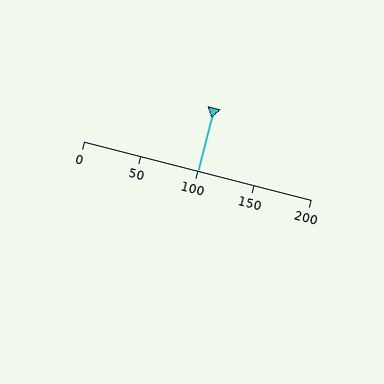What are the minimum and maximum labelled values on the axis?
The axis runs from 0 to 200.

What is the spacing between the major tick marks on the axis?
The major ticks are spaced 50 apart.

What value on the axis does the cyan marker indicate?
The marker indicates approximately 100.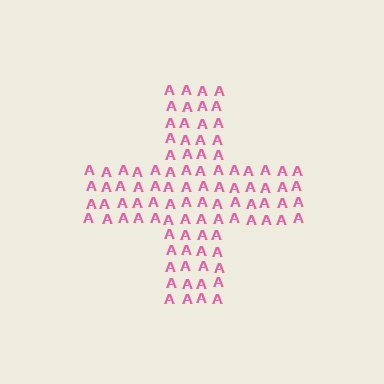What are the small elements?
The small elements are letter A's.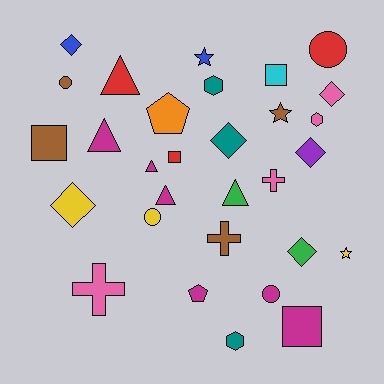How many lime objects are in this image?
There are no lime objects.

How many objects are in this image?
There are 30 objects.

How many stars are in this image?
There are 3 stars.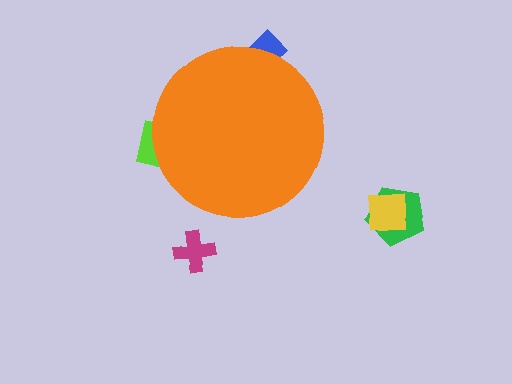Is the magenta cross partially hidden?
No, the magenta cross is fully visible.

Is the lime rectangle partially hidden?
Yes, the lime rectangle is partially hidden behind the orange circle.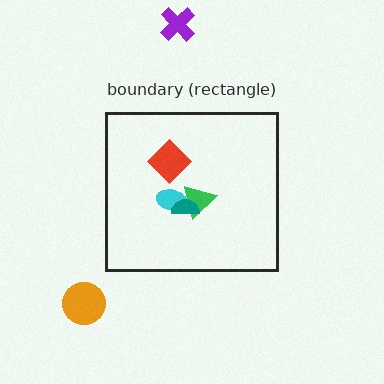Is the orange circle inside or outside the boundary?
Outside.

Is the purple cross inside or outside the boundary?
Outside.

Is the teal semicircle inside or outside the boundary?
Inside.